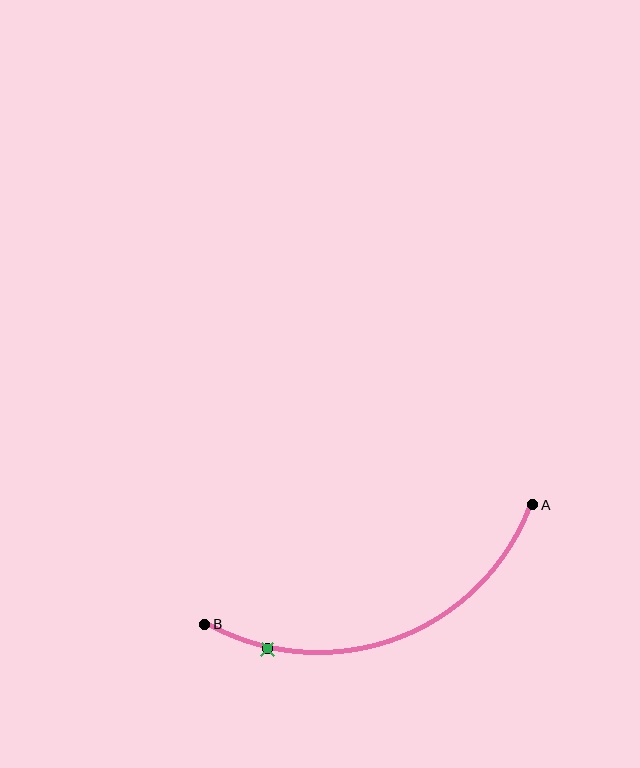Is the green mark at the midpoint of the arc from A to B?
No. The green mark lies on the arc but is closer to endpoint B. The arc midpoint would be at the point on the curve equidistant along the arc from both A and B.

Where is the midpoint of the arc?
The arc midpoint is the point on the curve farthest from the straight line joining A and B. It sits below that line.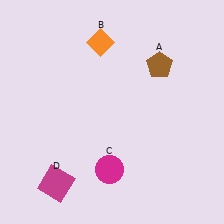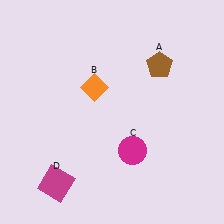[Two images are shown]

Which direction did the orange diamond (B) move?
The orange diamond (B) moved down.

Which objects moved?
The objects that moved are: the orange diamond (B), the magenta circle (C).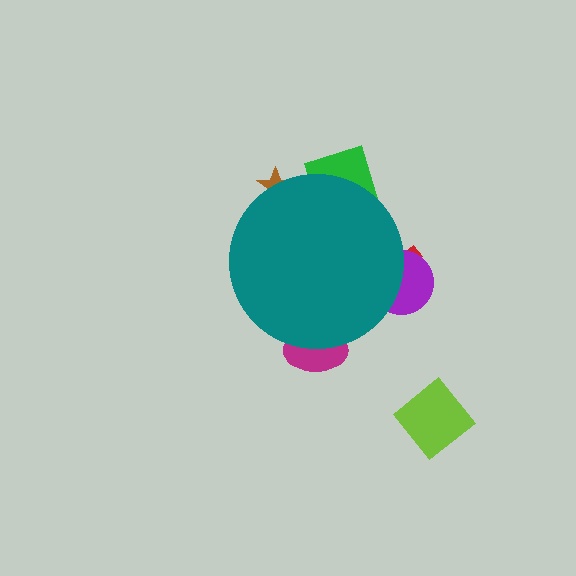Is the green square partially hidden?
Yes, the green square is partially hidden behind the teal circle.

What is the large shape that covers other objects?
A teal circle.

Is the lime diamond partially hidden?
No, the lime diamond is fully visible.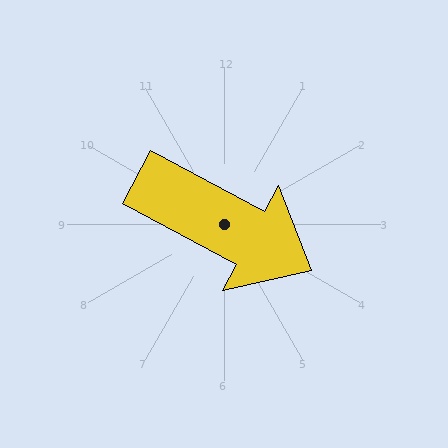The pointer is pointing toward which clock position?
Roughly 4 o'clock.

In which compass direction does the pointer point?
Southeast.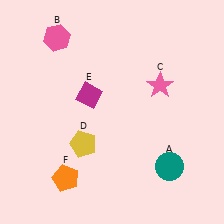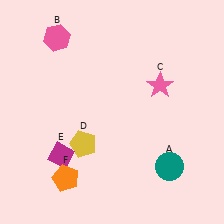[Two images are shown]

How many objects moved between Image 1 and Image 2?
1 object moved between the two images.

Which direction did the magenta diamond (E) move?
The magenta diamond (E) moved down.